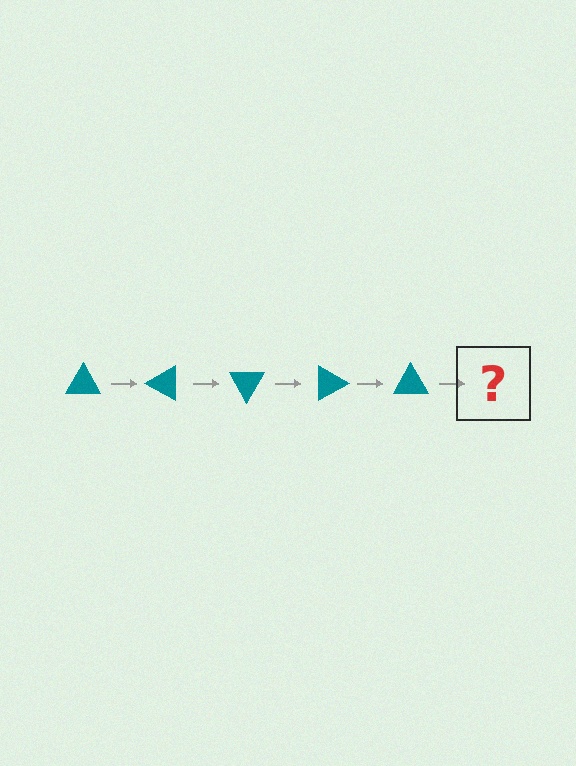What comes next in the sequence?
The next element should be a teal triangle rotated 150 degrees.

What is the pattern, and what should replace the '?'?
The pattern is that the triangle rotates 30 degrees each step. The '?' should be a teal triangle rotated 150 degrees.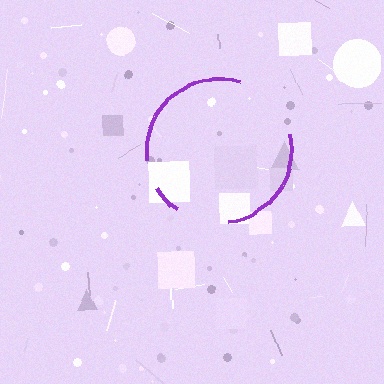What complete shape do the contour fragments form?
The contour fragments form a circle.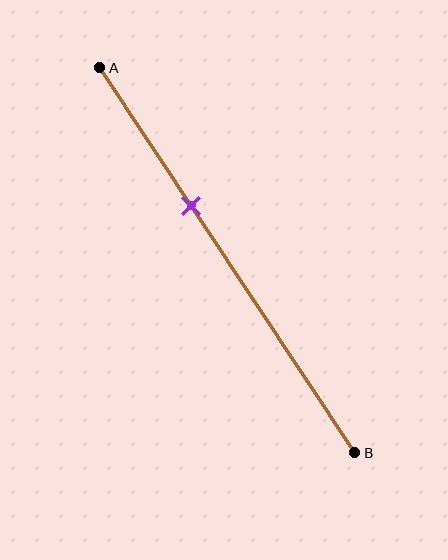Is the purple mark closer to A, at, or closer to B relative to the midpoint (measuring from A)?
The purple mark is closer to point A than the midpoint of segment AB.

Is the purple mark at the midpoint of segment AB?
No, the mark is at about 35% from A, not at the 50% midpoint.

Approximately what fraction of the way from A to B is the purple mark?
The purple mark is approximately 35% of the way from A to B.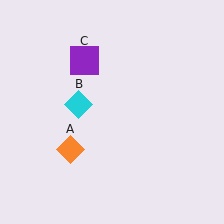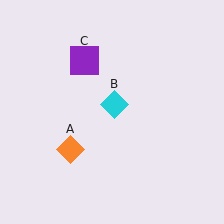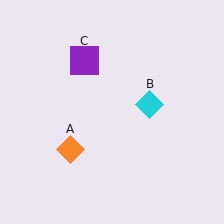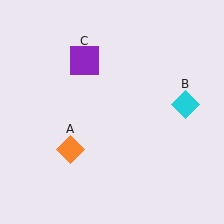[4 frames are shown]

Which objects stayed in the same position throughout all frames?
Orange diamond (object A) and purple square (object C) remained stationary.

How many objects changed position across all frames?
1 object changed position: cyan diamond (object B).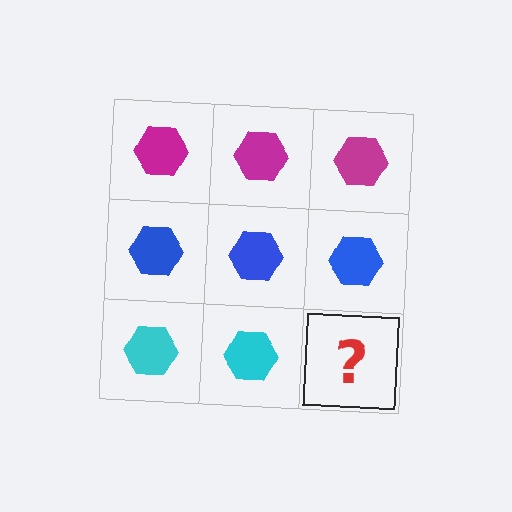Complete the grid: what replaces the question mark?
The question mark should be replaced with a cyan hexagon.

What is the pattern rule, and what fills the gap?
The rule is that each row has a consistent color. The gap should be filled with a cyan hexagon.